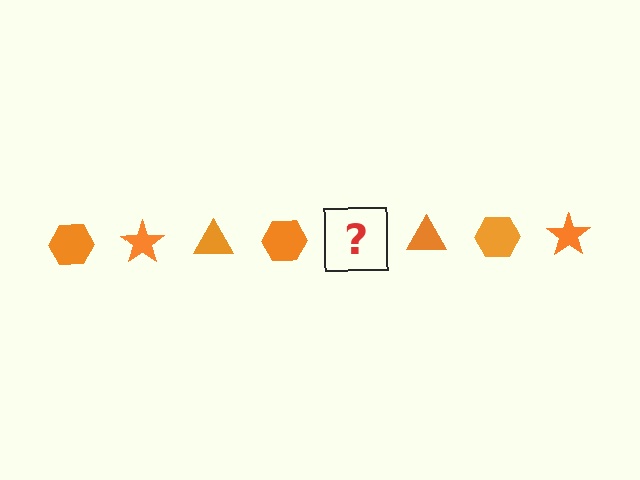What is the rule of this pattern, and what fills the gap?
The rule is that the pattern cycles through hexagon, star, triangle shapes in orange. The gap should be filled with an orange star.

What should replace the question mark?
The question mark should be replaced with an orange star.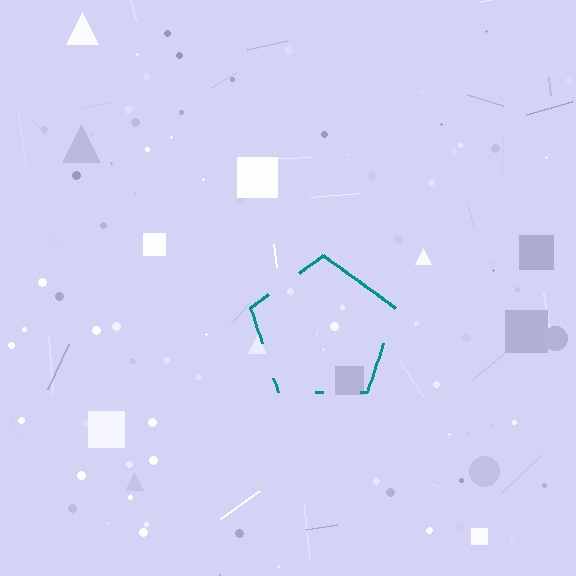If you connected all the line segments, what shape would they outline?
They would outline a pentagon.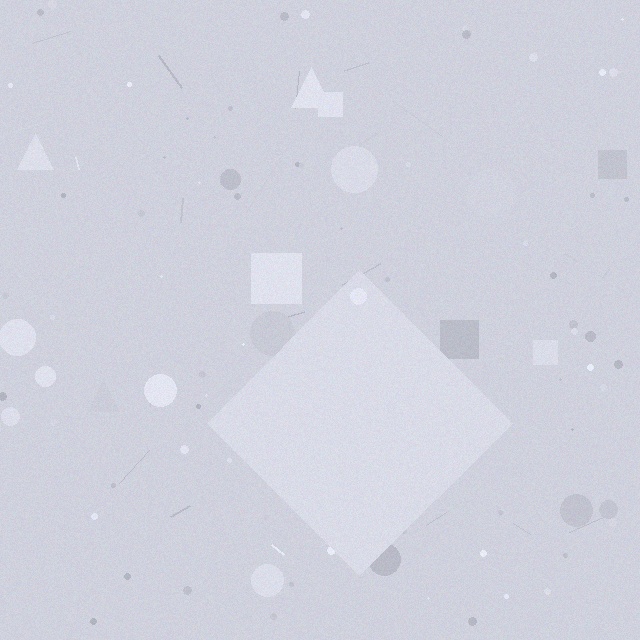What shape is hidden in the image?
A diamond is hidden in the image.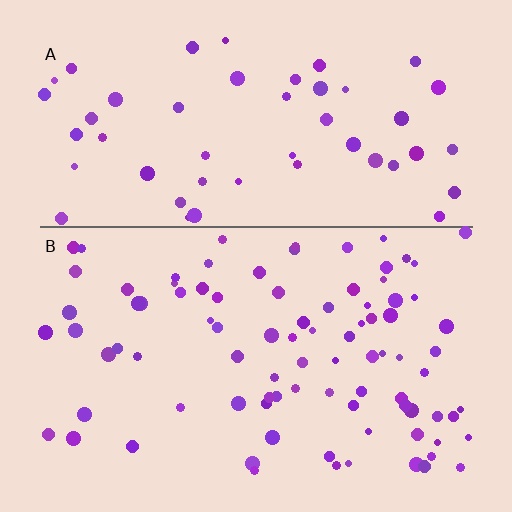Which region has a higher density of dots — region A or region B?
B (the bottom).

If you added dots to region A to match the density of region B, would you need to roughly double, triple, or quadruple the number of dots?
Approximately double.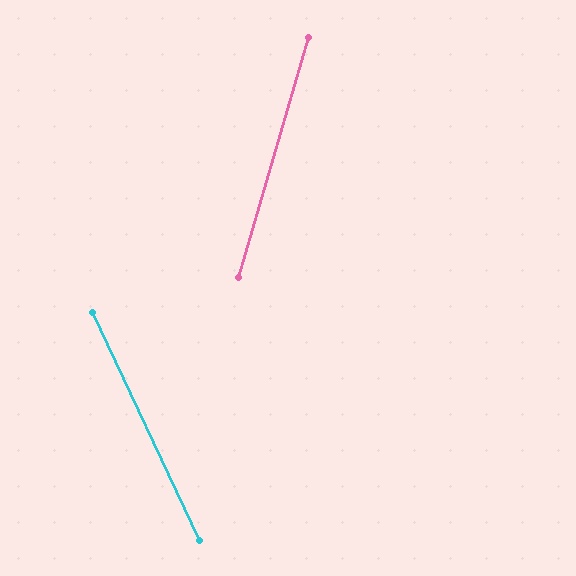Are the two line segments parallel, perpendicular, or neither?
Neither parallel nor perpendicular — they differ by about 41°.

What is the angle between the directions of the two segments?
Approximately 41 degrees.